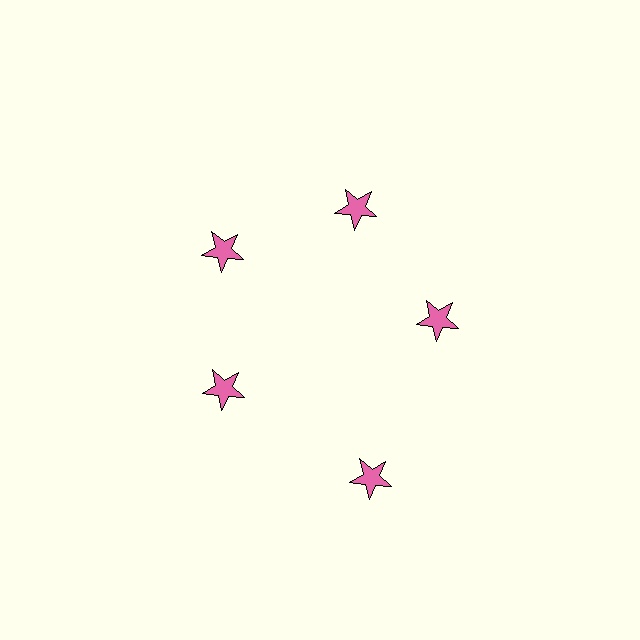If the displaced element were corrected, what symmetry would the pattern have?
It would have 5-fold rotational symmetry — the pattern would map onto itself every 72 degrees.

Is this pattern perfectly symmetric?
No. The 5 pink stars are arranged in a ring, but one element near the 5 o'clock position is pushed outward from the center, breaking the 5-fold rotational symmetry.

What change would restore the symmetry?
The symmetry would be restored by moving it inward, back onto the ring so that all 5 stars sit at equal angles and equal distance from the center.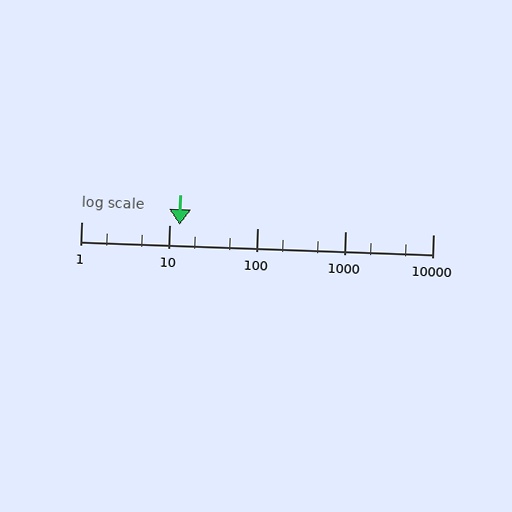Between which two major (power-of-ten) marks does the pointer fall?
The pointer is between 10 and 100.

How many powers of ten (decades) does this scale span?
The scale spans 4 decades, from 1 to 10000.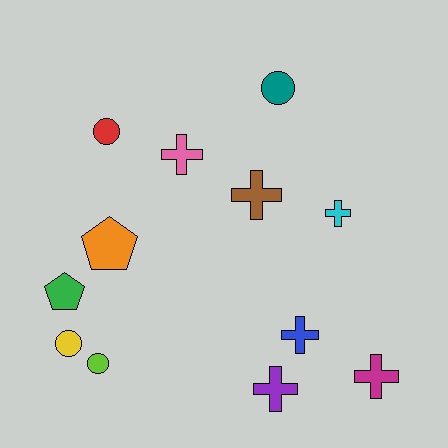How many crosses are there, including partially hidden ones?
There are 6 crosses.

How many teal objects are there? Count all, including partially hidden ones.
There is 1 teal object.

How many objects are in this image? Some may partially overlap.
There are 12 objects.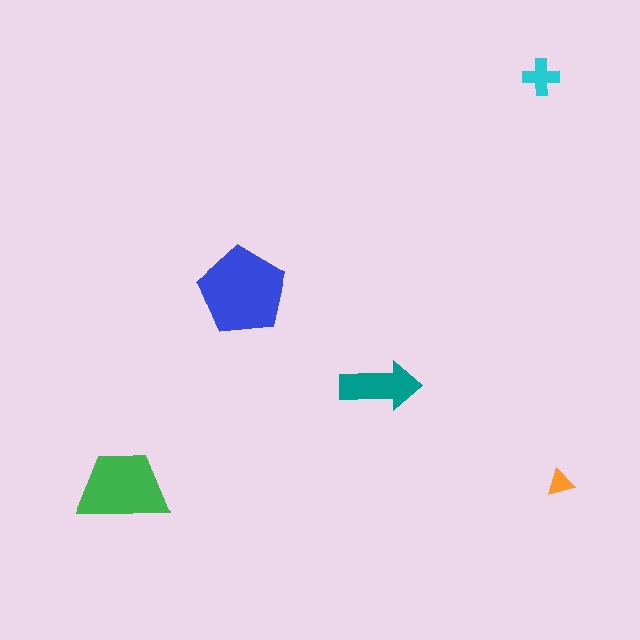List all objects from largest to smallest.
The blue pentagon, the green trapezoid, the teal arrow, the cyan cross, the orange triangle.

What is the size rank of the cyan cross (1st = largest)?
4th.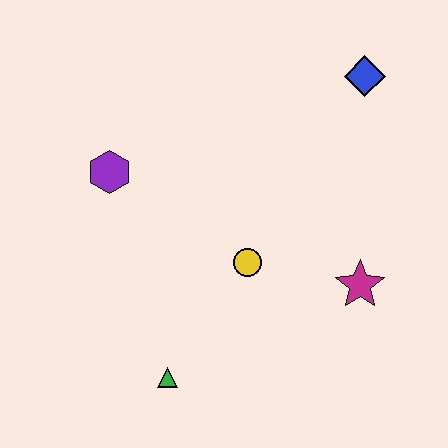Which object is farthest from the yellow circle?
The blue diamond is farthest from the yellow circle.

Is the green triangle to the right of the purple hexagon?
Yes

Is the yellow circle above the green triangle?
Yes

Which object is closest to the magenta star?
The yellow circle is closest to the magenta star.